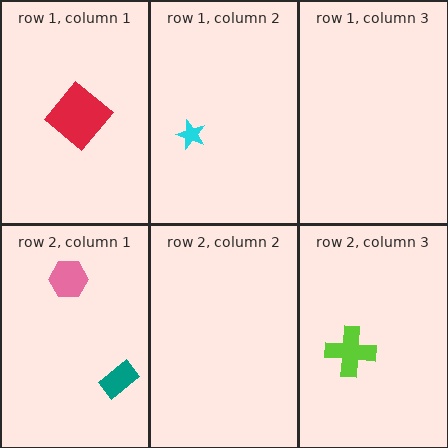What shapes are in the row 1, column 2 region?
The cyan star.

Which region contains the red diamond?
The row 1, column 1 region.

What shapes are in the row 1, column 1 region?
The red diamond.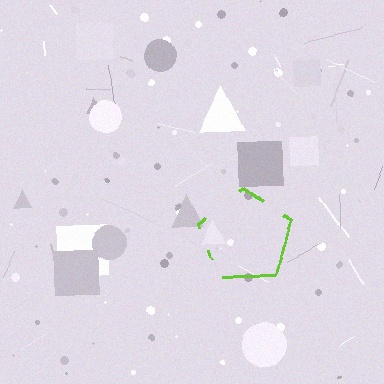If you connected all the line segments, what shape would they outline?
They would outline a pentagon.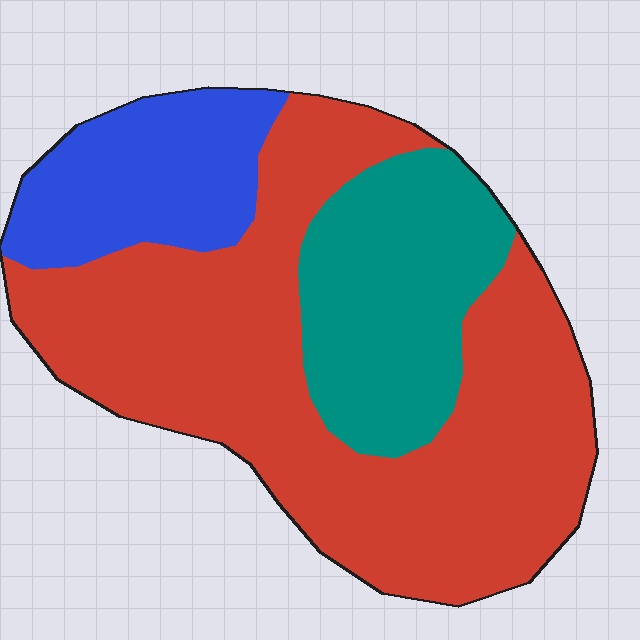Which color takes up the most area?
Red, at roughly 60%.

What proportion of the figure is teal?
Teal covers 23% of the figure.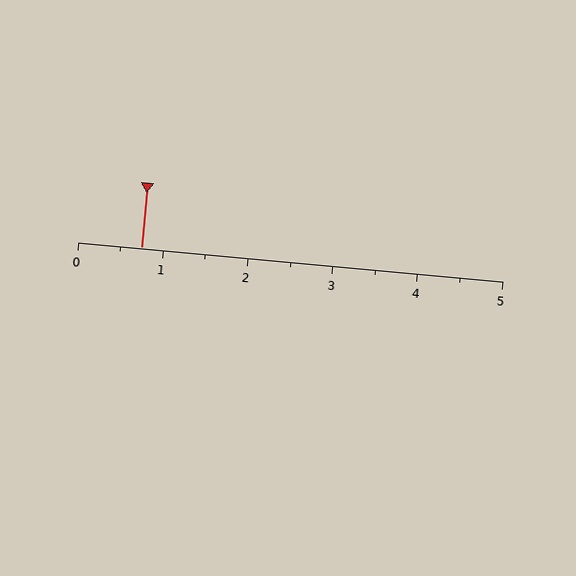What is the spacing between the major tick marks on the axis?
The major ticks are spaced 1 apart.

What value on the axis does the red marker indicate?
The marker indicates approximately 0.8.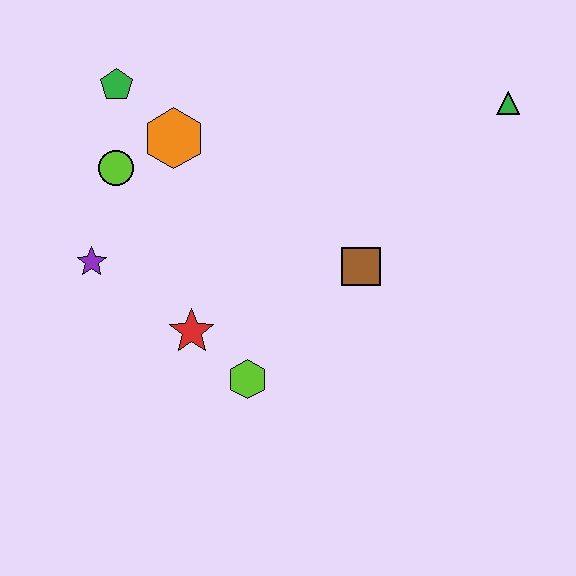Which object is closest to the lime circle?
The orange hexagon is closest to the lime circle.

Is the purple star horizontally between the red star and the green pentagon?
No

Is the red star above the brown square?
No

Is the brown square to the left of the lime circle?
No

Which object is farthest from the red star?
The green triangle is farthest from the red star.